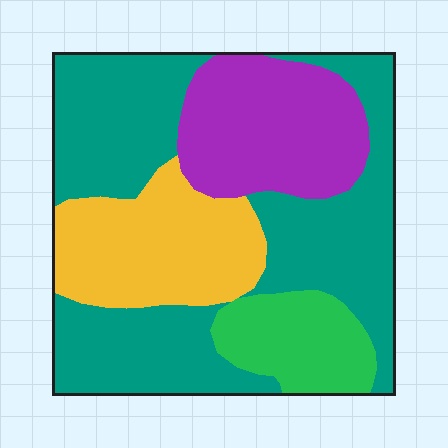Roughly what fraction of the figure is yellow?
Yellow covers about 20% of the figure.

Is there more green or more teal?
Teal.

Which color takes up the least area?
Green, at roughly 10%.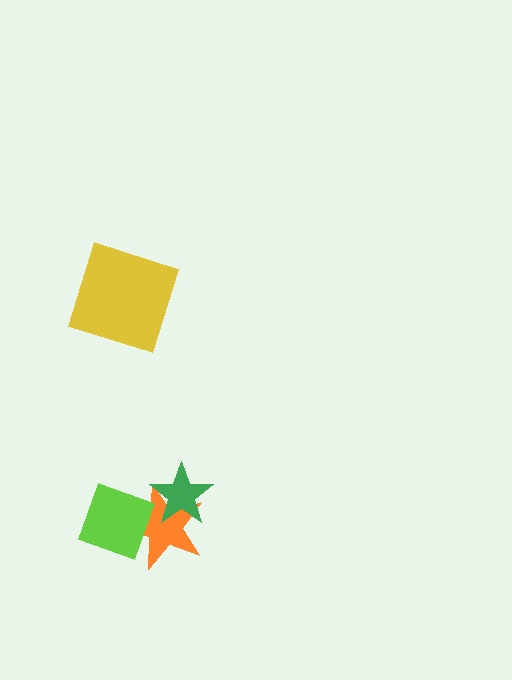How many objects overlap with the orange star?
2 objects overlap with the orange star.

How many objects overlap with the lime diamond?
1 object overlaps with the lime diamond.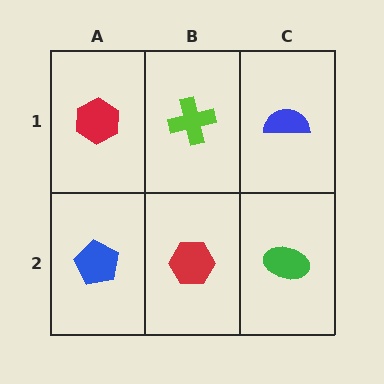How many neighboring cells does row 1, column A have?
2.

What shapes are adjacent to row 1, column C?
A green ellipse (row 2, column C), a lime cross (row 1, column B).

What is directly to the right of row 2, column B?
A green ellipse.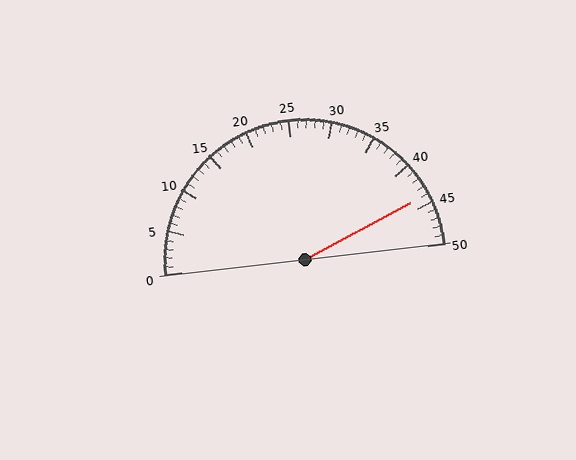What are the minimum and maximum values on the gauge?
The gauge ranges from 0 to 50.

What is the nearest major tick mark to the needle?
The nearest major tick mark is 45.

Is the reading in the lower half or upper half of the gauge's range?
The reading is in the upper half of the range (0 to 50).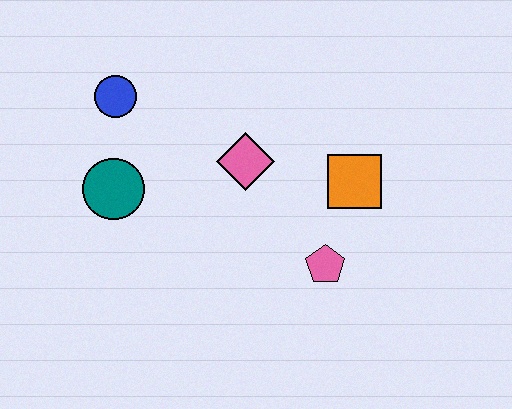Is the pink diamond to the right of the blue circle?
Yes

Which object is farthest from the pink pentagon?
The blue circle is farthest from the pink pentagon.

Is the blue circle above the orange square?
Yes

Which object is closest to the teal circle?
The blue circle is closest to the teal circle.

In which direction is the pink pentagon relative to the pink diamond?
The pink pentagon is below the pink diamond.